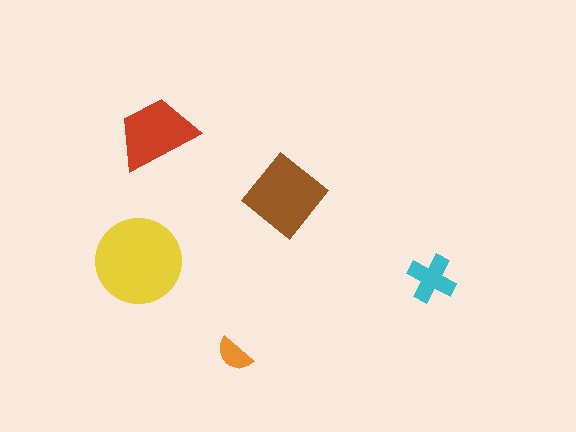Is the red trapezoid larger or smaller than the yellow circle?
Smaller.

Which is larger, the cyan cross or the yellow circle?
The yellow circle.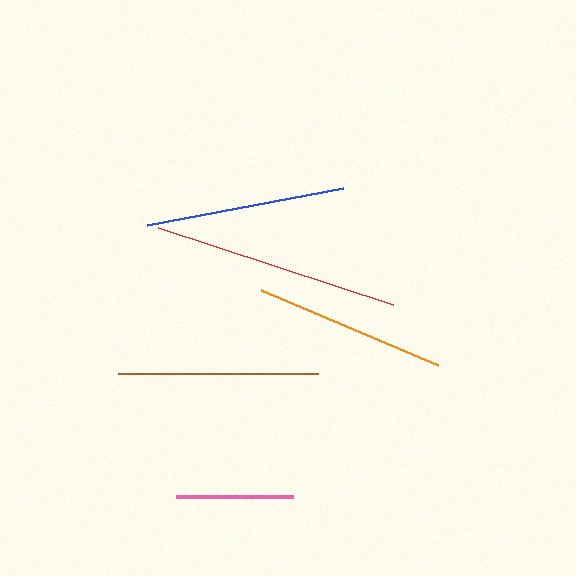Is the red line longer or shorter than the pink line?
The red line is longer than the pink line.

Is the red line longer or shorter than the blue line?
The red line is longer than the blue line.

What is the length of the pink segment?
The pink segment is approximately 117 pixels long.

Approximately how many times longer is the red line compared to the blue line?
The red line is approximately 1.2 times the length of the blue line.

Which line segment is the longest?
The red line is the longest at approximately 248 pixels.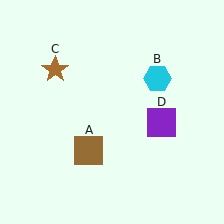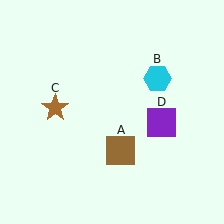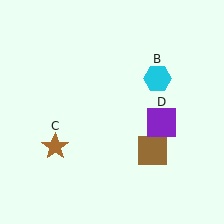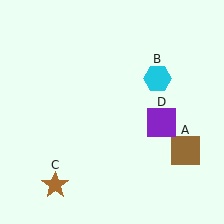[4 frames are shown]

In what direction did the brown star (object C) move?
The brown star (object C) moved down.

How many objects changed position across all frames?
2 objects changed position: brown square (object A), brown star (object C).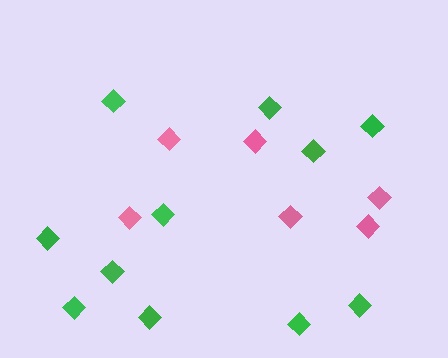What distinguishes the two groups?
There are 2 groups: one group of green diamonds (11) and one group of pink diamonds (6).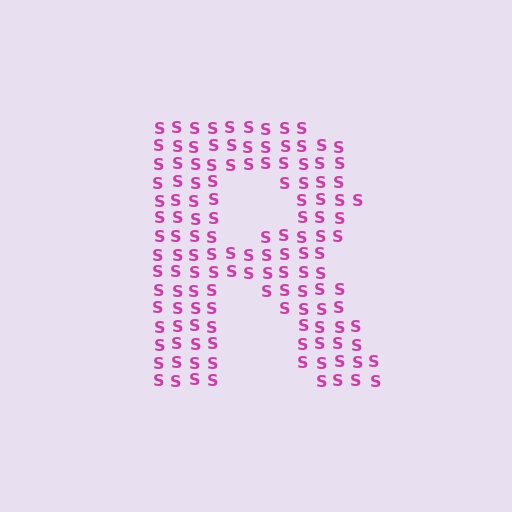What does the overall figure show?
The overall figure shows the letter R.